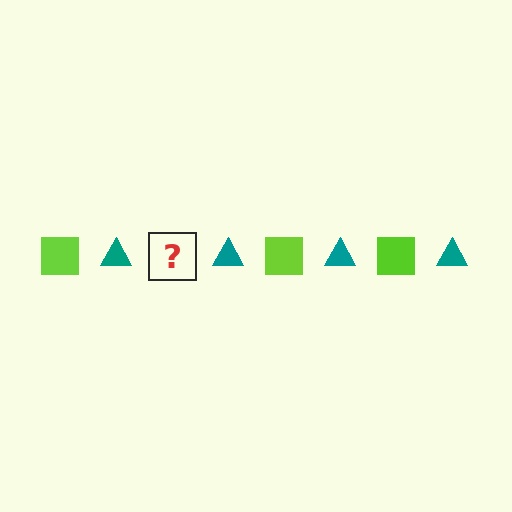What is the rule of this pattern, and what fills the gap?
The rule is that the pattern alternates between lime square and teal triangle. The gap should be filled with a lime square.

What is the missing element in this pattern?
The missing element is a lime square.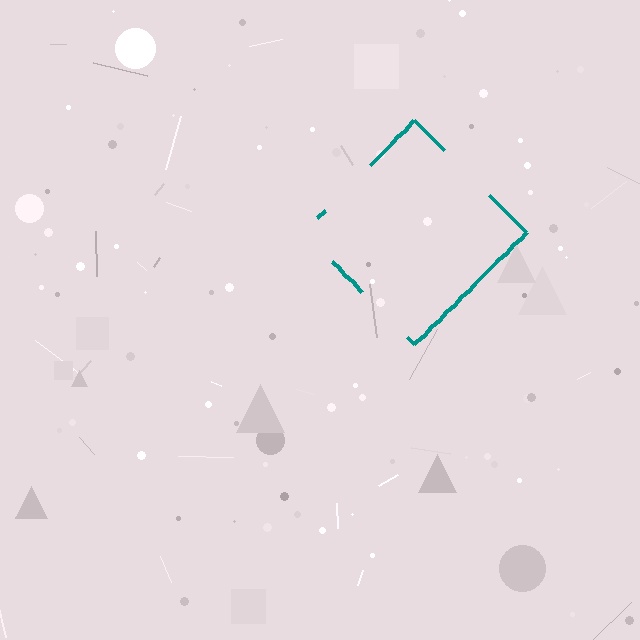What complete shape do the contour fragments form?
The contour fragments form a diamond.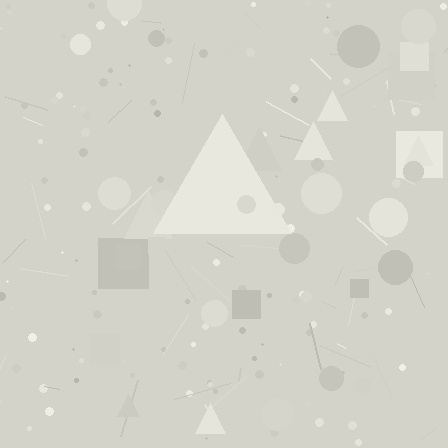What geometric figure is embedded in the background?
A triangle is embedded in the background.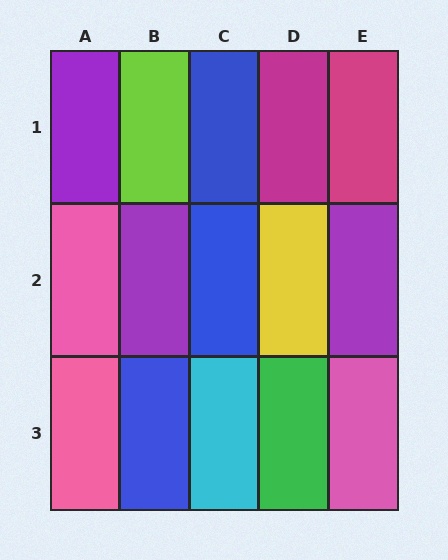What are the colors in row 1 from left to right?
Purple, lime, blue, magenta, magenta.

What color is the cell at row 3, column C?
Cyan.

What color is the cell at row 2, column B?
Purple.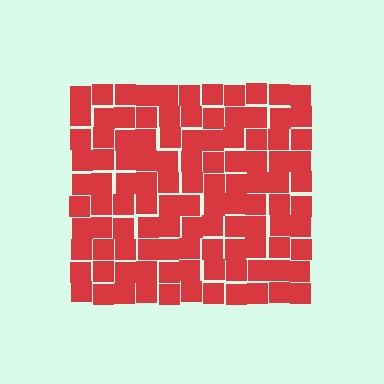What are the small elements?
The small elements are squares.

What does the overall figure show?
The overall figure shows a square.